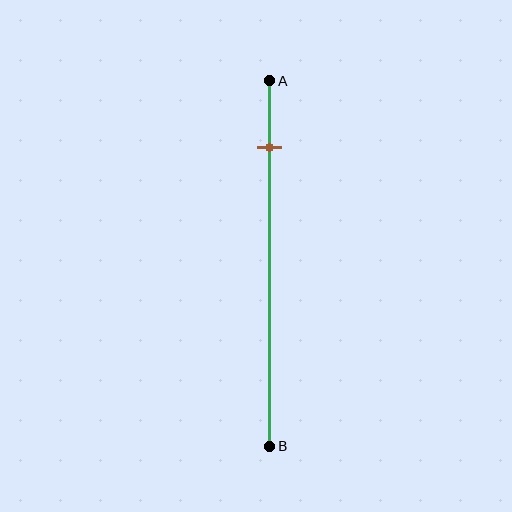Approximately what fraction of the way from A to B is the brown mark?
The brown mark is approximately 20% of the way from A to B.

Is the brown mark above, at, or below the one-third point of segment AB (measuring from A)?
The brown mark is above the one-third point of segment AB.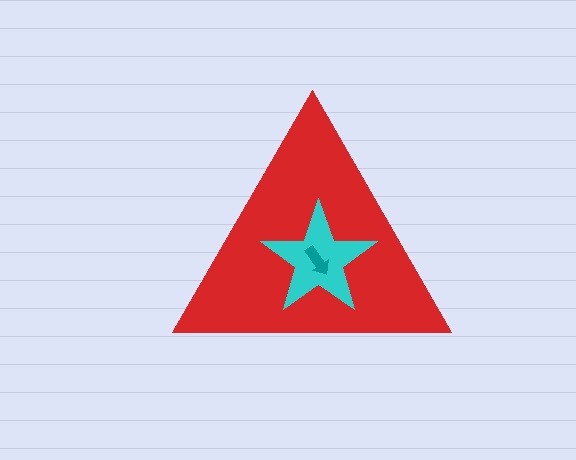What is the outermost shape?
The red triangle.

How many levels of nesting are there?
3.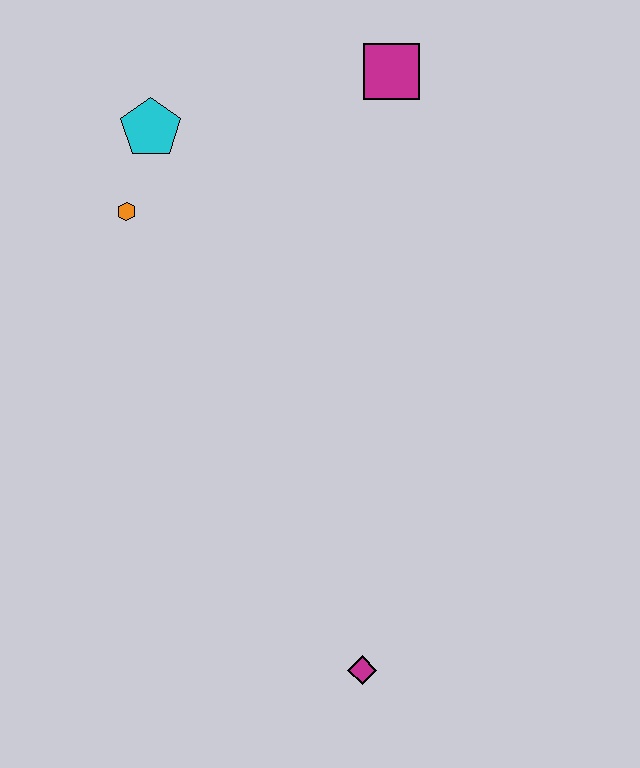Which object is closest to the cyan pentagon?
The orange hexagon is closest to the cyan pentagon.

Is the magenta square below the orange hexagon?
No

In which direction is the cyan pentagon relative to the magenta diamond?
The cyan pentagon is above the magenta diamond.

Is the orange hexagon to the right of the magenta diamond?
No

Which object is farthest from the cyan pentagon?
The magenta diamond is farthest from the cyan pentagon.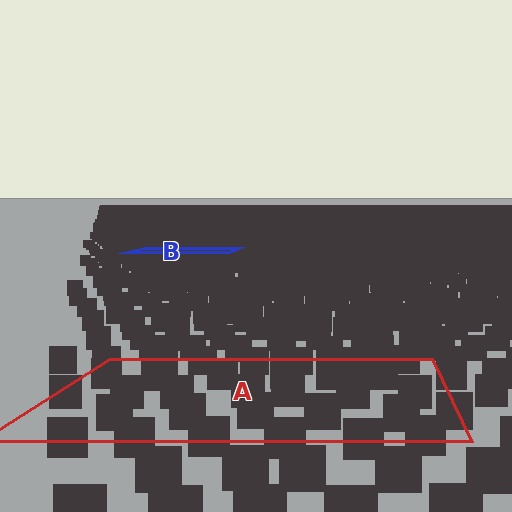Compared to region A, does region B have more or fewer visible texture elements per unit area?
Region B has more texture elements per unit area — they are packed more densely because it is farther away.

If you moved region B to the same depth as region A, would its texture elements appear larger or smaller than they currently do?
They would appear larger. At a closer depth, the same texture elements are projected at a bigger on-screen size.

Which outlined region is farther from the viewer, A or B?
Region B is farther from the viewer — the texture elements inside it appear smaller and more densely packed.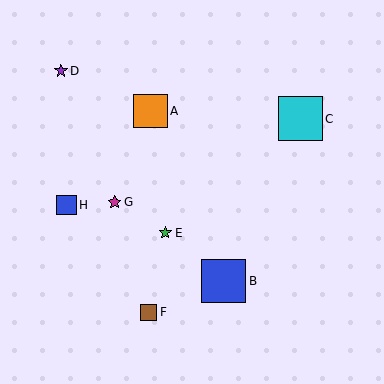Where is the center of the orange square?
The center of the orange square is at (151, 111).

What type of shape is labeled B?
Shape B is a blue square.